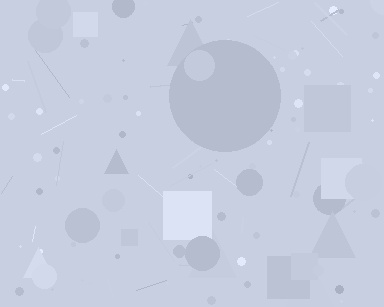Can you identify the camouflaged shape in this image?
The camouflaged shape is a circle.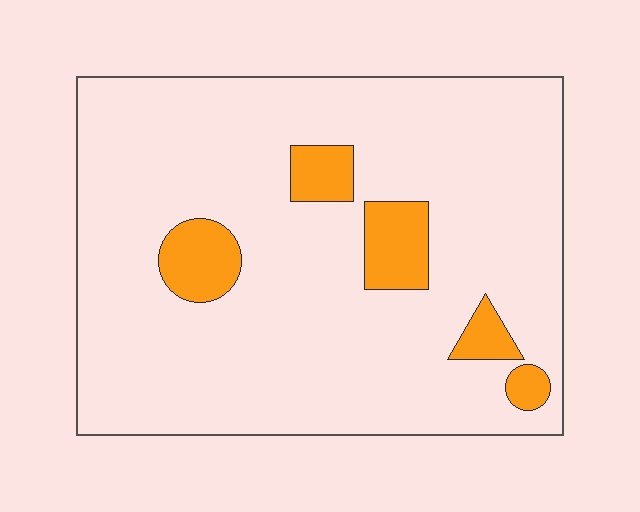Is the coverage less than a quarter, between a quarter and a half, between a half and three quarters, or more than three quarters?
Less than a quarter.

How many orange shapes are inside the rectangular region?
5.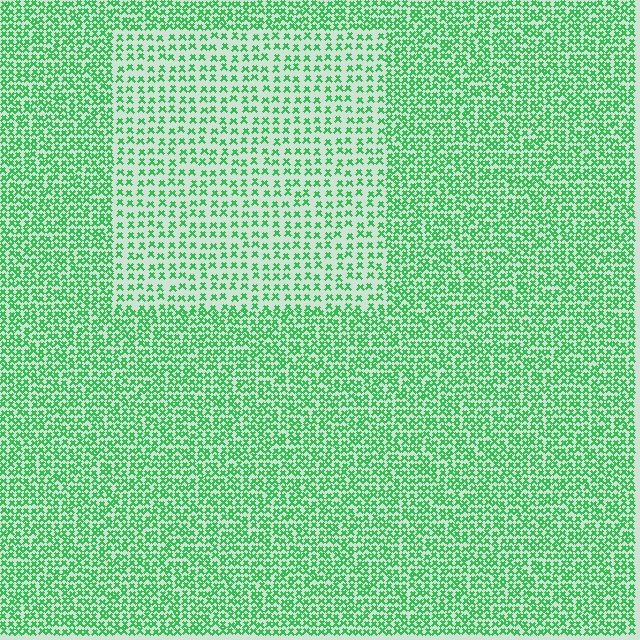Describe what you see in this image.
The image contains small green elements arranged at two different densities. A rectangle-shaped region is visible where the elements are less densely packed than the surrounding area.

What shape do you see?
I see a rectangle.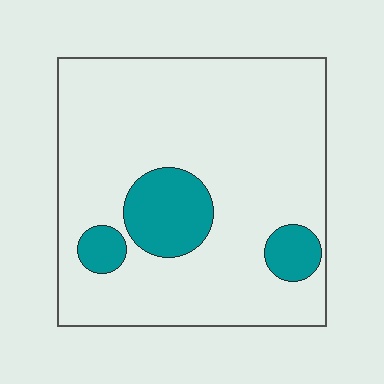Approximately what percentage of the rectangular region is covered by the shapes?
Approximately 15%.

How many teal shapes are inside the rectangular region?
3.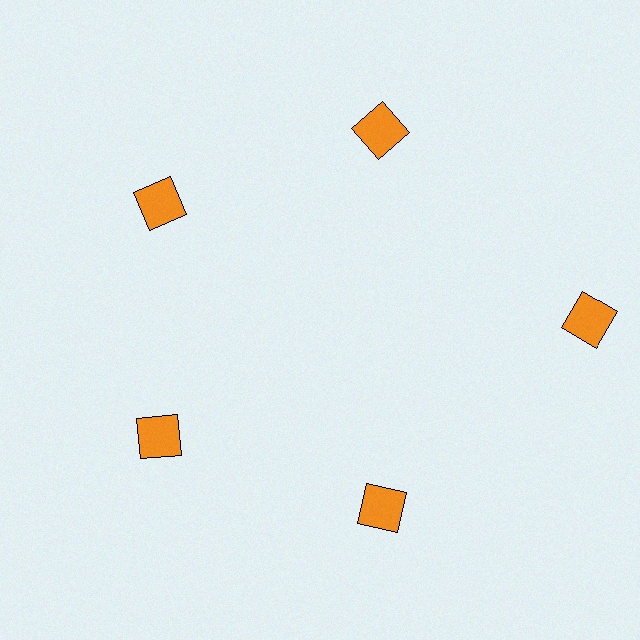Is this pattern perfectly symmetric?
No. The 5 orange squares are arranged in a ring, but one element near the 3 o'clock position is pushed outward from the center, breaking the 5-fold rotational symmetry.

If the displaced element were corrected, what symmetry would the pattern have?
It would have 5-fold rotational symmetry — the pattern would map onto itself every 72 degrees.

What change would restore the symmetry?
The symmetry would be restored by moving it inward, back onto the ring so that all 5 squares sit at equal angles and equal distance from the center.